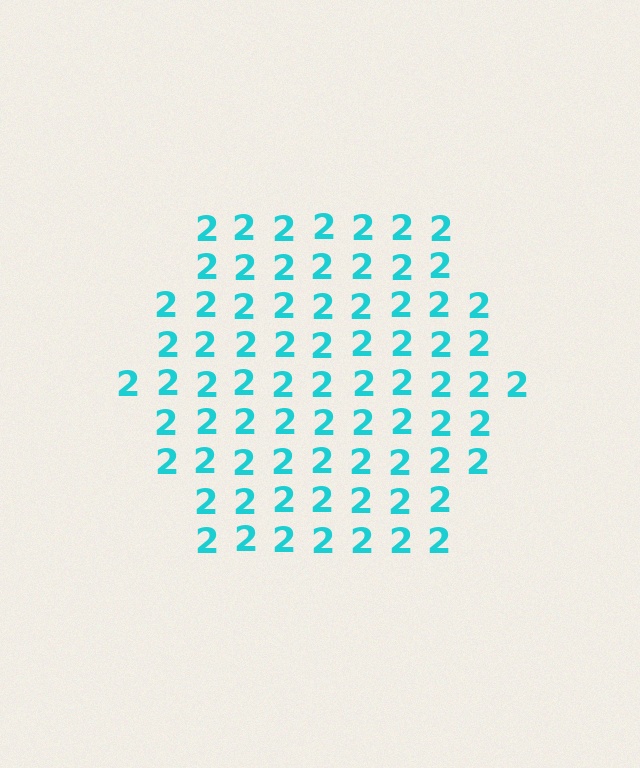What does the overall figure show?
The overall figure shows a hexagon.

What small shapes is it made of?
It is made of small digit 2's.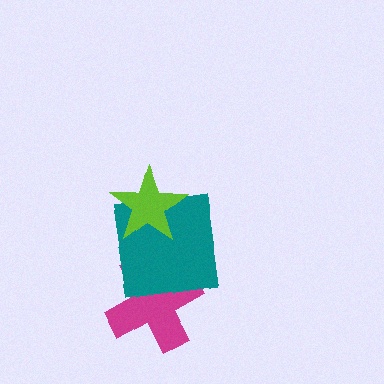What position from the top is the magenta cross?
The magenta cross is 3rd from the top.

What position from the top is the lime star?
The lime star is 1st from the top.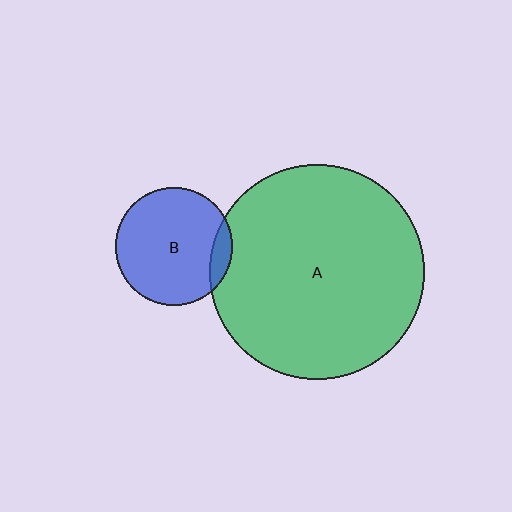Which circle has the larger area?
Circle A (green).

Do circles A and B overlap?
Yes.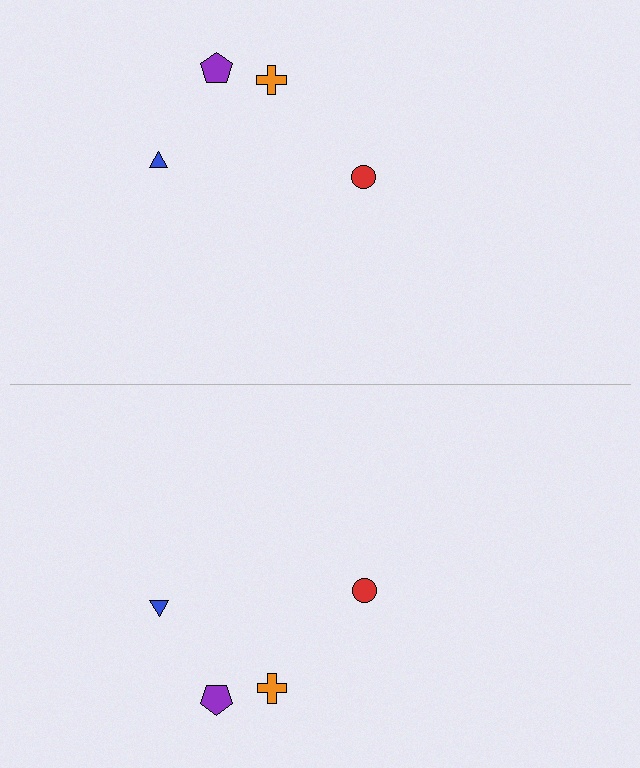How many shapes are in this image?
There are 8 shapes in this image.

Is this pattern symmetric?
Yes, this pattern has bilateral (reflection) symmetry.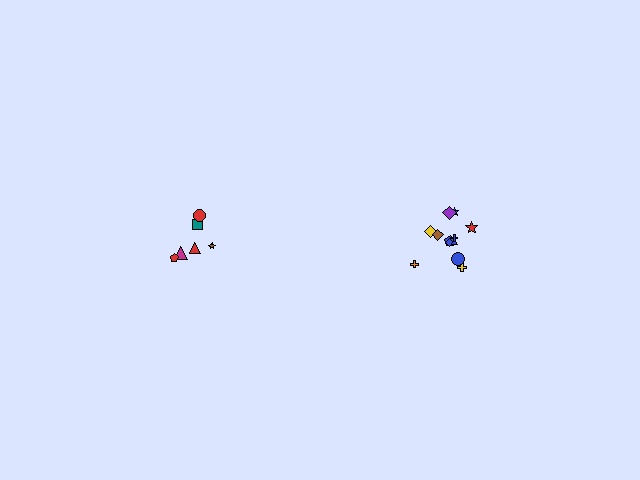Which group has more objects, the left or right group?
The right group.